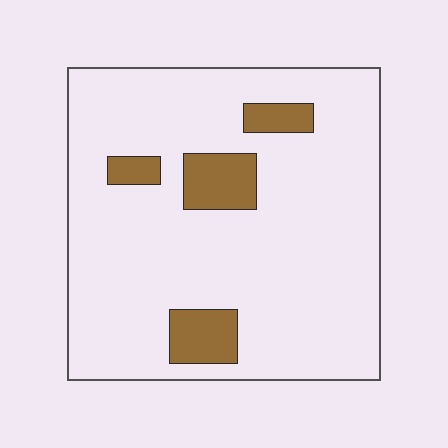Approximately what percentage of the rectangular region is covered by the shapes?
Approximately 10%.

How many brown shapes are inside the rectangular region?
4.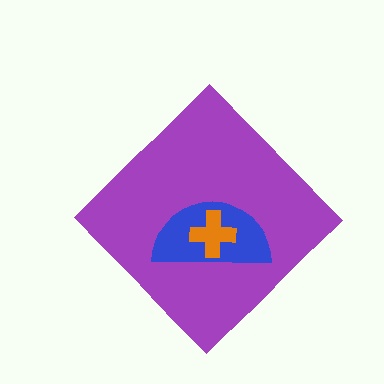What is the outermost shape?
The purple diamond.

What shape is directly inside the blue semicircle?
The orange cross.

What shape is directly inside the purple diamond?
The blue semicircle.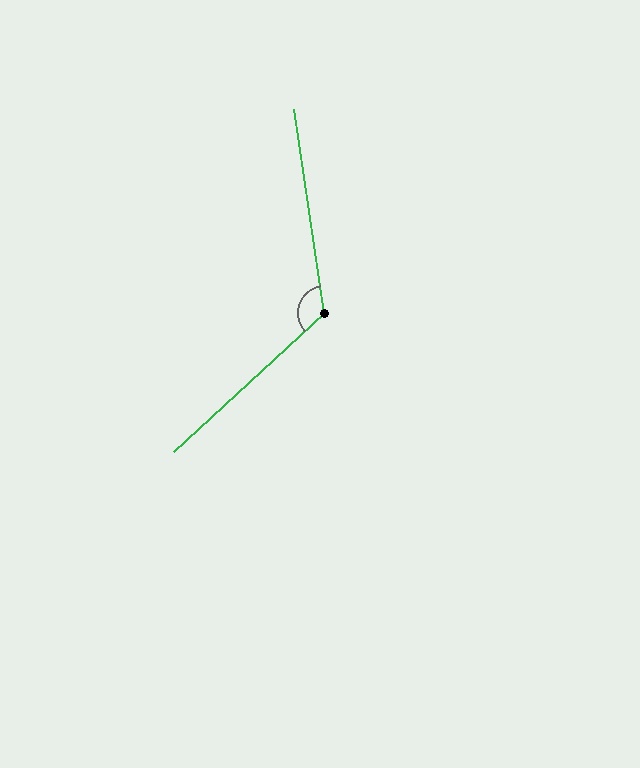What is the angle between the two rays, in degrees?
Approximately 124 degrees.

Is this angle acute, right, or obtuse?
It is obtuse.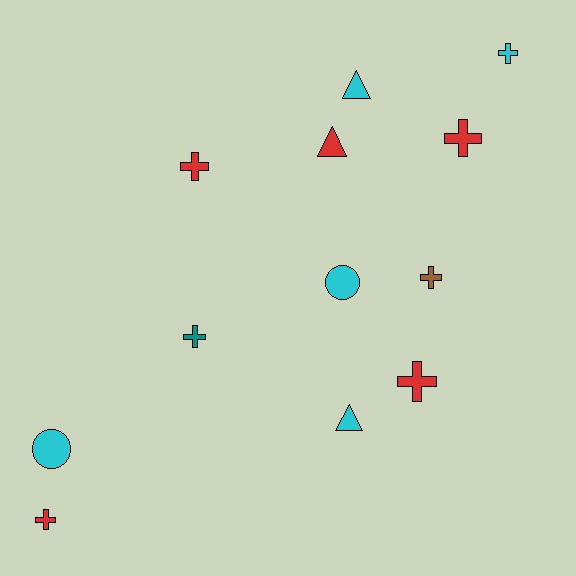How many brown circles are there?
There are no brown circles.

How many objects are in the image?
There are 12 objects.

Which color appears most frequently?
Cyan, with 5 objects.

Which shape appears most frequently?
Cross, with 7 objects.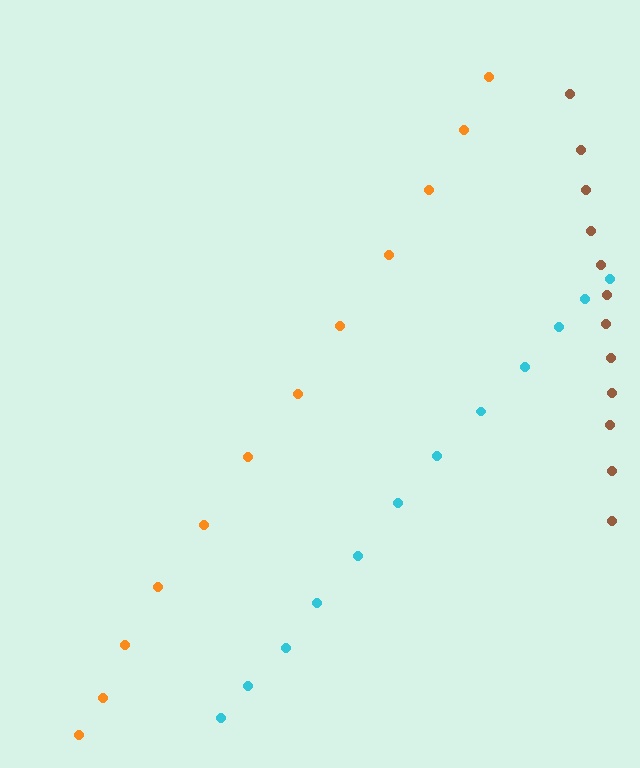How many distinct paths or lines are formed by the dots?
There are 3 distinct paths.